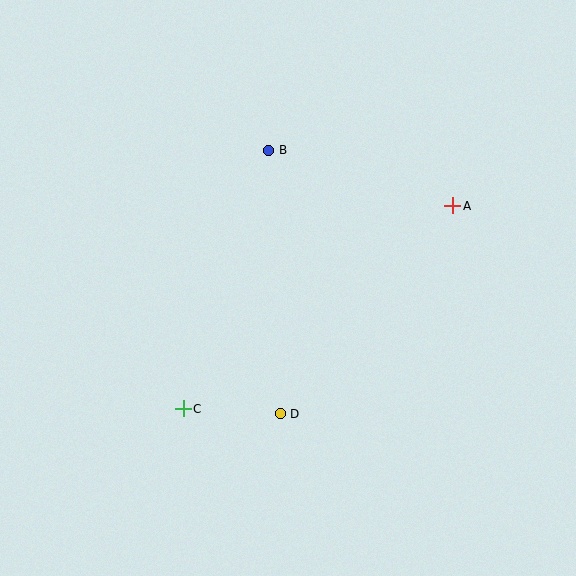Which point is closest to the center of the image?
Point D at (280, 414) is closest to the center.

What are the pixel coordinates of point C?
Point C is at (183, 409).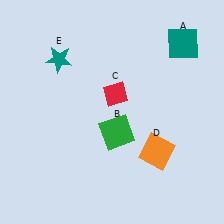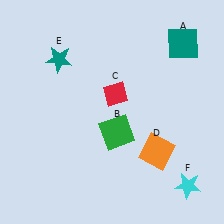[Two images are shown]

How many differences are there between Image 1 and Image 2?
There is 1 difference between the two images.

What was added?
A cyan star (F) was added in Image 2.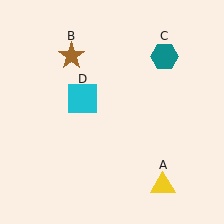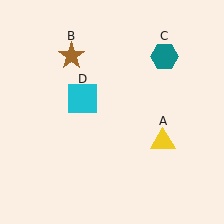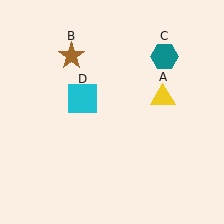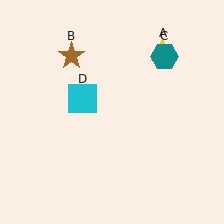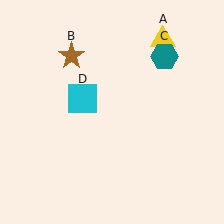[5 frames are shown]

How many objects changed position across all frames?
1 object changed position: yellow triangle (object A).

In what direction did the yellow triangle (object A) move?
The yellow triangle (object A) moved up.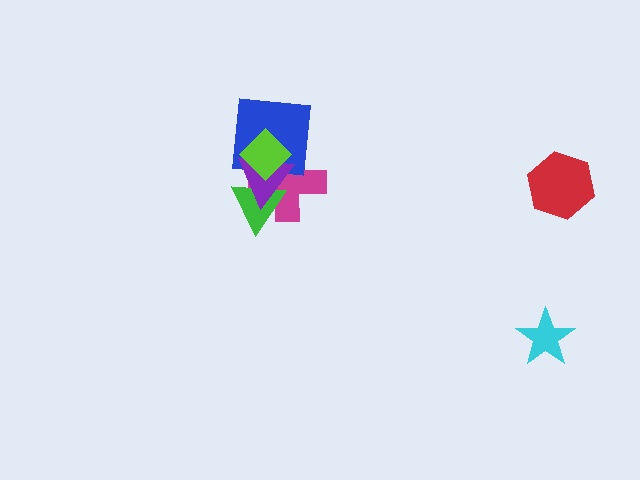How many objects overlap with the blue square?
4 objects overlap with the blue square.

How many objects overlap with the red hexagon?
0 objects overlap with the red hexagon.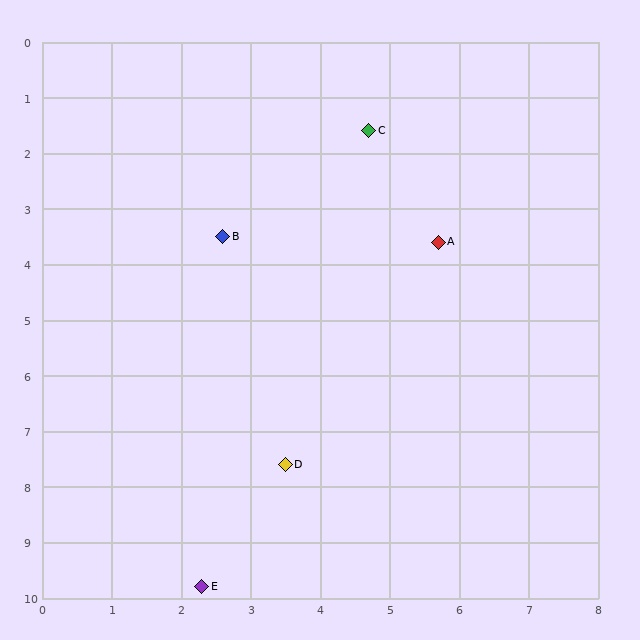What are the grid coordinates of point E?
Point E is at approximately (2.3, 9.8).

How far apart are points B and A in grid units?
Points B and A are about 3.1 grid units apart.